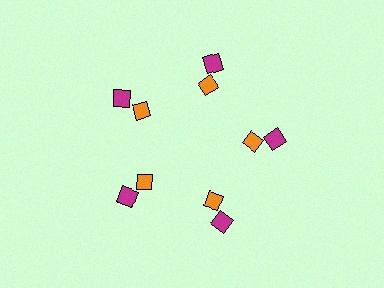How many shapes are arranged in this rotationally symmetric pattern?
There are 10 shapes, arranged in 5 groups of 2.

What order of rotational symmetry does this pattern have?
This pattern has 5-fold rotational symmetry.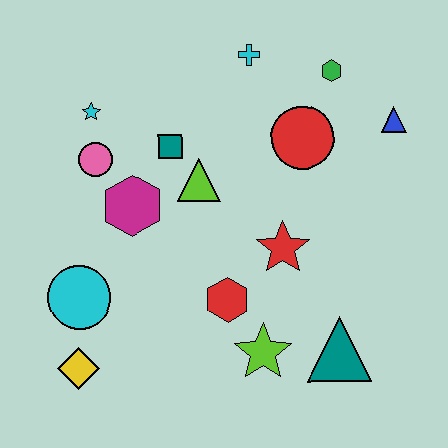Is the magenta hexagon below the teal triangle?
No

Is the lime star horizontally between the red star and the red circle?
No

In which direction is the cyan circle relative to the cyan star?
The cyan circle is below the cyan star.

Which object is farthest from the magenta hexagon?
The blue triangle is farthest from the magenta hexagon.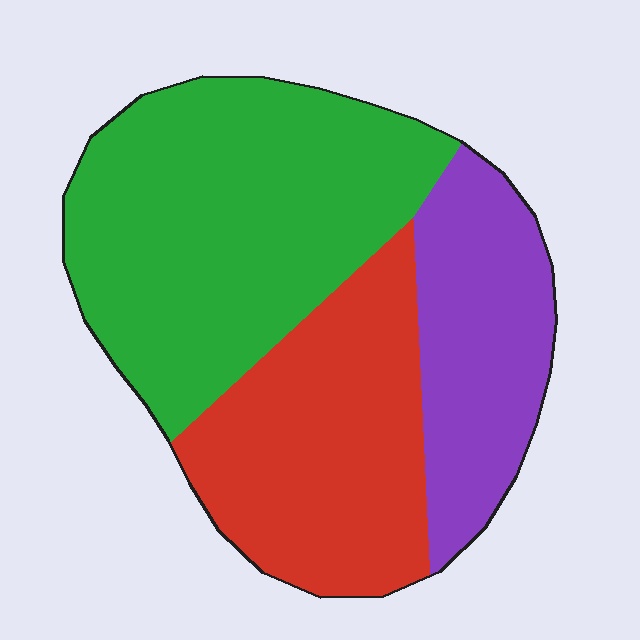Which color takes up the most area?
Green, at roughly 45%.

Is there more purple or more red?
Red.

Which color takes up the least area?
Purple, at roughly 25%.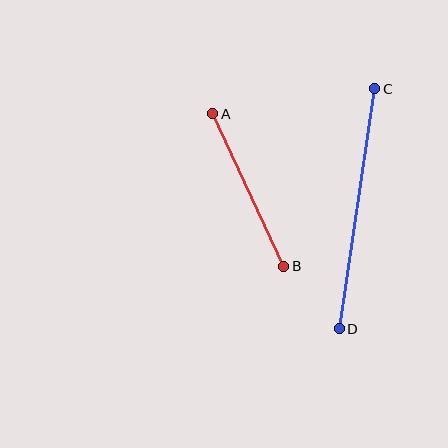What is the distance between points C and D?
The distance is approximately 243 pixels.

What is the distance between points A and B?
The distance is approximately 168 pixels.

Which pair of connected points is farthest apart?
Points C and D are farthest apart.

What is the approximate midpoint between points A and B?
The midpoint is at approximately (248, 190) pixels.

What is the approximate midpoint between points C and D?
The midpoint is at approximately (357, 209) pixels.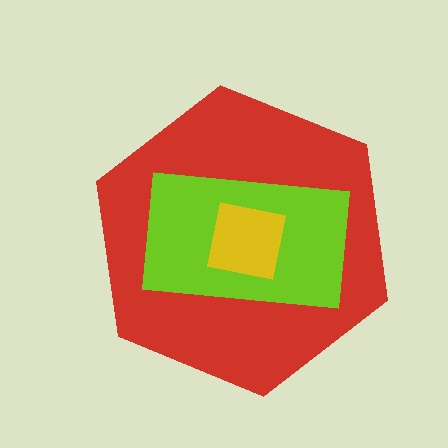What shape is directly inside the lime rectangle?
The yellow square.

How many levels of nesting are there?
3.